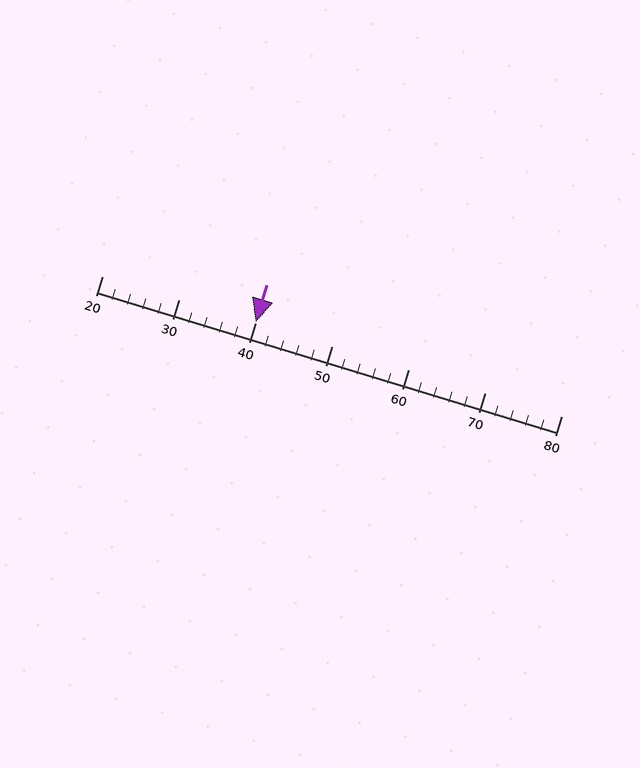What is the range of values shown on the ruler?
The ruler shows values from 20 to 80.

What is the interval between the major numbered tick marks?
The major tick marks are spaced 10 units apart.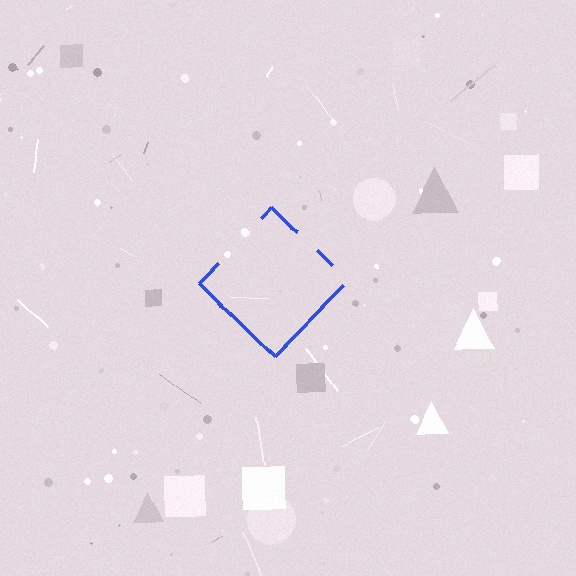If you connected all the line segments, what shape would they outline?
They would outline a diamond.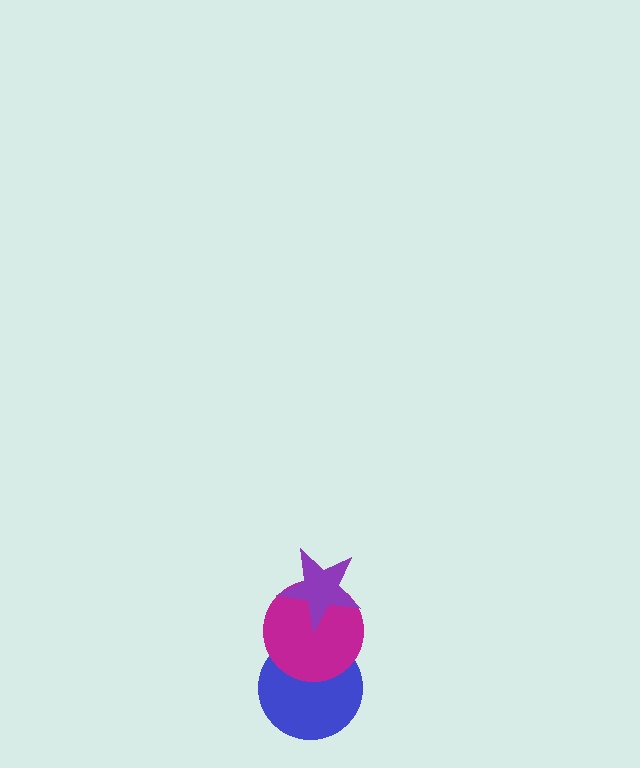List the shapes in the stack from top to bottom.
From top to bottom: the purple star, the magenta circle, the blue circle.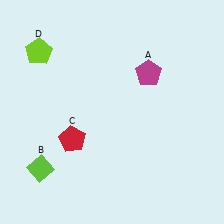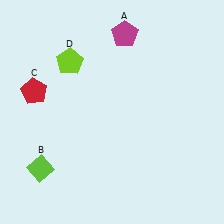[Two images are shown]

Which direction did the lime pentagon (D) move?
The lime pentagon (D) moved right.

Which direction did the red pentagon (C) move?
The red pentagon (C) moved up.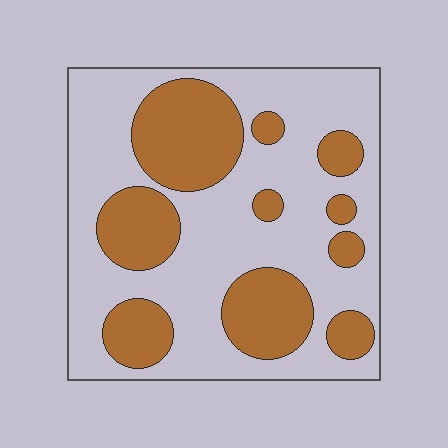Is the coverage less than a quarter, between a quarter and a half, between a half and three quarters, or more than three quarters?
Between a quarter and a half.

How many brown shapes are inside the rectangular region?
10.